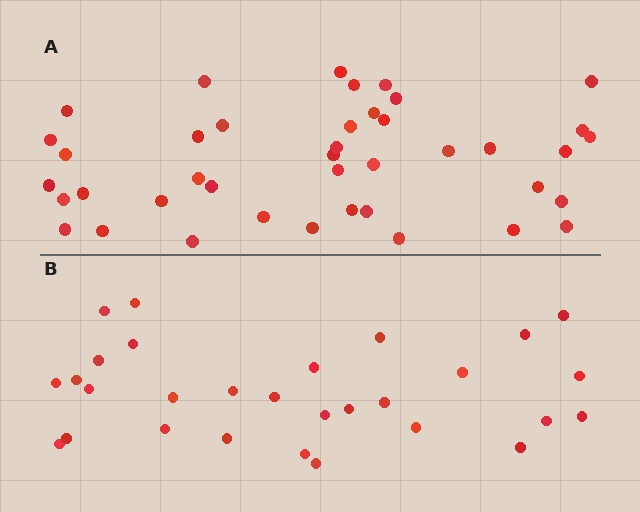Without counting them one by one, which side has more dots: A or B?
Region A (the top region) has more dots.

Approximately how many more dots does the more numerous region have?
Region A has roughly 12 or so more dots than region B.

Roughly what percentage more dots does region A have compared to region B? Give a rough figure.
About 40% more.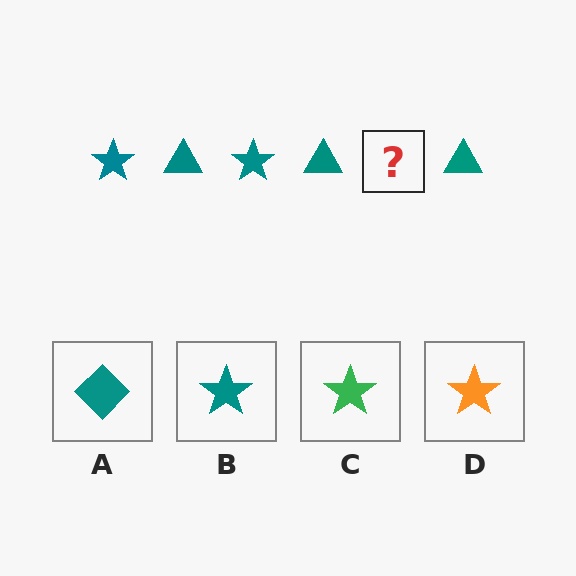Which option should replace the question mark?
Option B.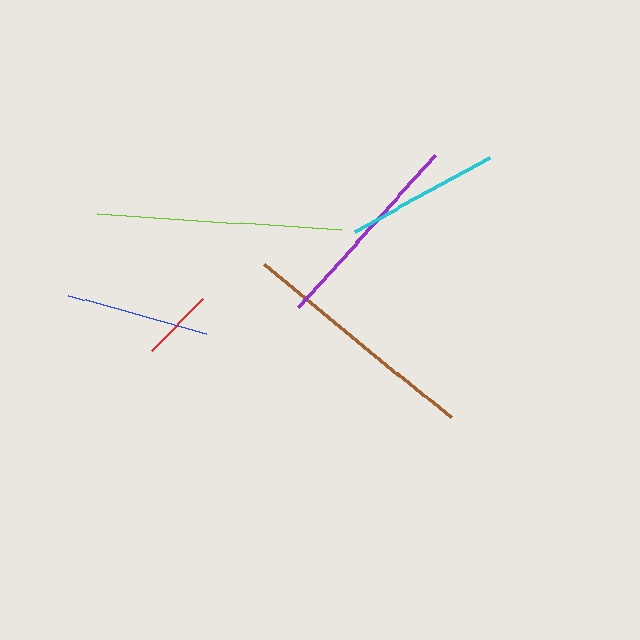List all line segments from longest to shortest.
From longest to shortest: lime, brown, purple, cyan, blue, red.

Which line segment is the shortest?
The red line is the shortest at approximately 73 pixels.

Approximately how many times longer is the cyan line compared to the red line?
The cyan line is approximately 2.1 times the length of the red line.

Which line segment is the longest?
The lime line is the longest at approximately 244 pixels.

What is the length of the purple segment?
The purple segment is approximately 205 pixels long.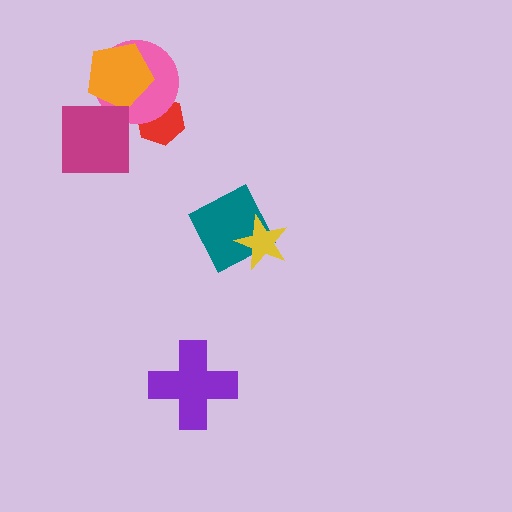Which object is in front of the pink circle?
The orange pentagon is in front of the pink circle.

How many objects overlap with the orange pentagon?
1 object overlaps with the orange pentagon.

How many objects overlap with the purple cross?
0 objects overlap with the purple cross.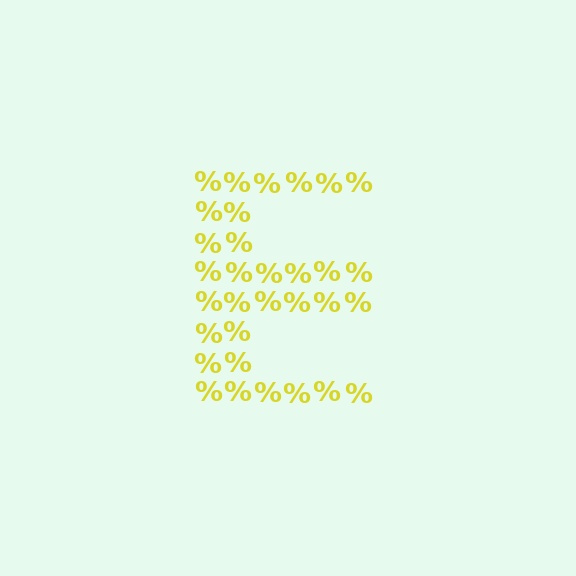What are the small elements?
The small elements are percent signs.